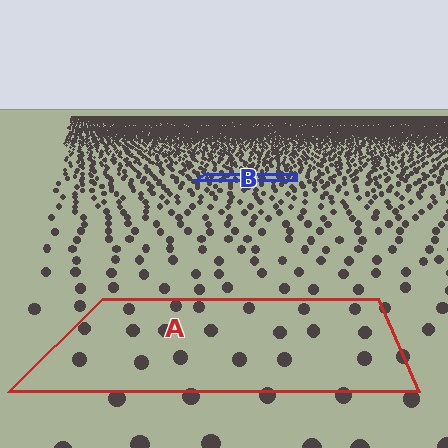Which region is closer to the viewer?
Region A is closer. The texture elements there are larger and more spread out.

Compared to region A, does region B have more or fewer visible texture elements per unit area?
Region B has more texture elements per unit area — they are packed more densely because it is farther away.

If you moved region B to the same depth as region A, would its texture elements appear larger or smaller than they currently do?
They would appear larger. At a closer depth, the same texture elements are projected at a bigger on-screen size.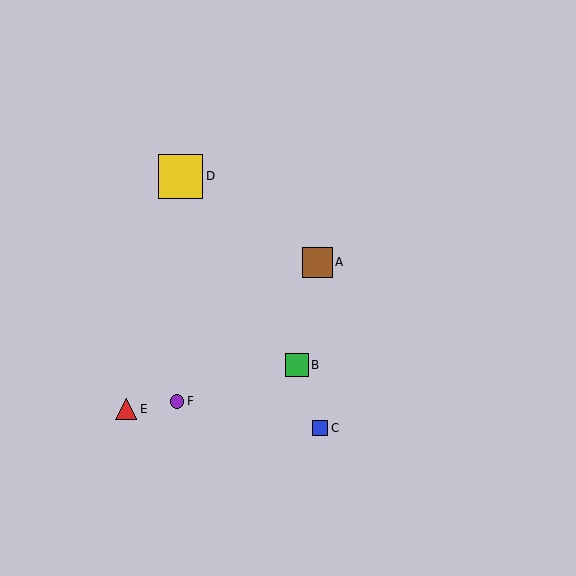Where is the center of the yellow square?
The center of the yellow square is at (181, 176).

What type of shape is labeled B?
Shape B is a green square.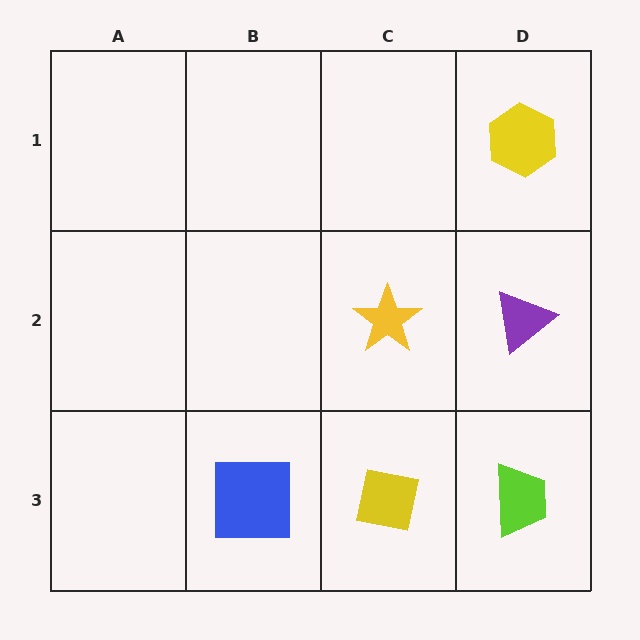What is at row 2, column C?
A yellow star.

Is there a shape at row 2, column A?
No, that cell is empty.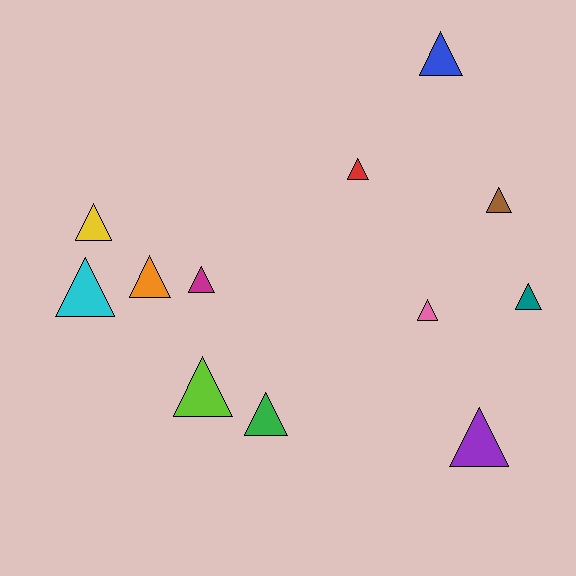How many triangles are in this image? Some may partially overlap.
There are 12 triangles.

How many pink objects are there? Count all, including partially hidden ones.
There is 1 pink object.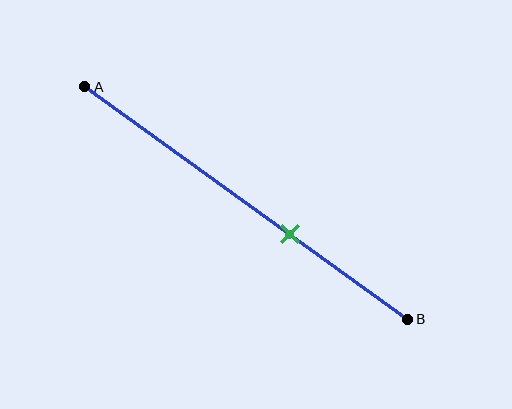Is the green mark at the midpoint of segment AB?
No, the mark is at about 65% from A, not at the 50% midpoint.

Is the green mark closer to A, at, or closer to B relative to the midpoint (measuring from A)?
The green mark is closer to point B than the midpoint of segment AB.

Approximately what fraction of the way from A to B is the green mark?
The green mark is approximately 65% of the way from A to B.